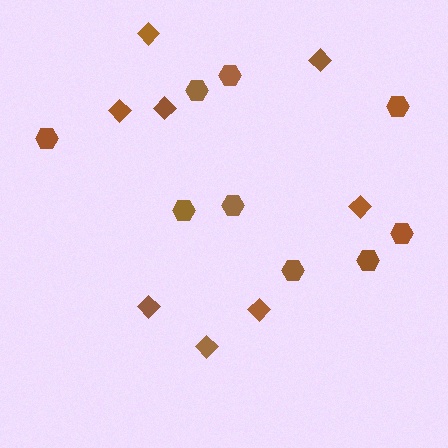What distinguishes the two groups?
There are 2 groups: one group of diamonds (8) and one group of hexagons (9).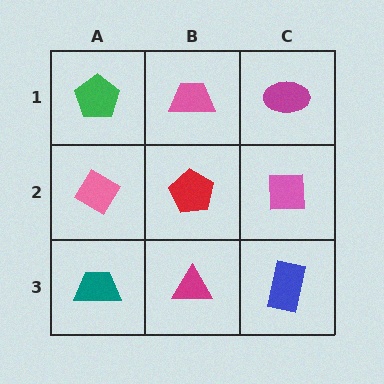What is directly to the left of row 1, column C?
A pink trapezoid.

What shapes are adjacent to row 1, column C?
A pink square (row 2, column C), a pink trapezoid (row 1, column B).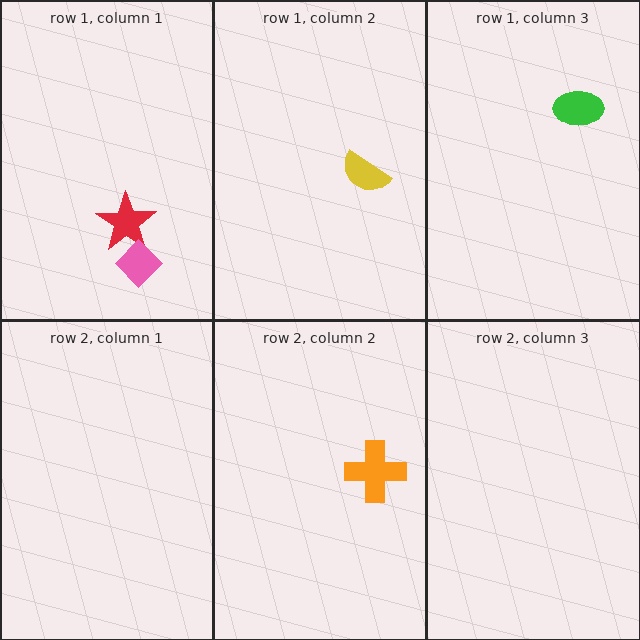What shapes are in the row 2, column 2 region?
The orange cross.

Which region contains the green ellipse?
The row 1, column 3 region.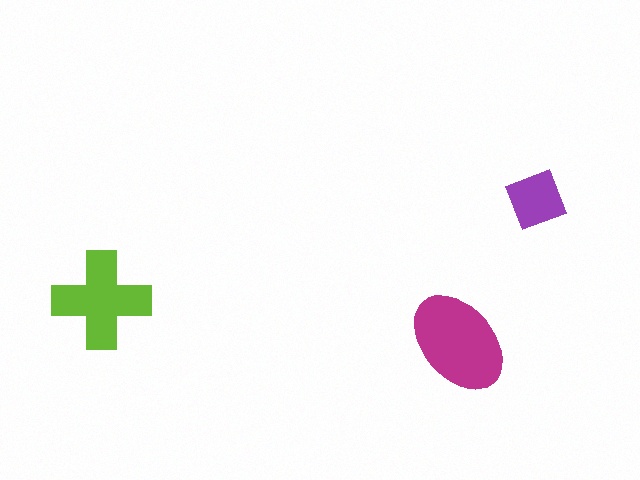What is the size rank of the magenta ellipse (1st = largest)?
1st.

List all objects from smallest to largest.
The purple diamond, the lime cross, the magenta ellipse.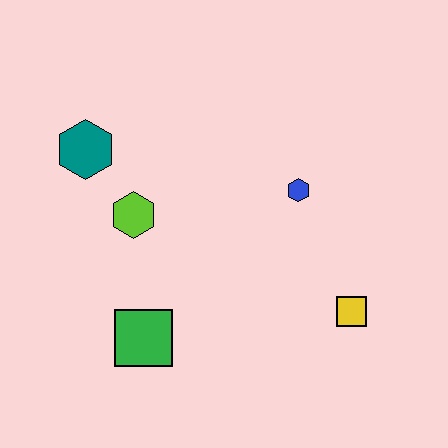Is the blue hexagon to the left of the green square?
No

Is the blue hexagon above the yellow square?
Yes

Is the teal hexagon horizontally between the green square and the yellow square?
No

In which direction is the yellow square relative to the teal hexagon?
The yellow square is to the right of the teal hexagon.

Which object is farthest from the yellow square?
The teal hexagon is farthest from the yellow square.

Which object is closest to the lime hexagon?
The teal hexagon is closest to the lime hexagon.